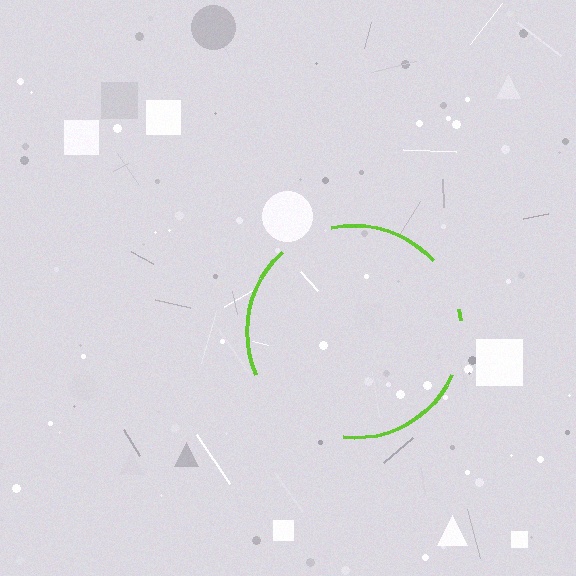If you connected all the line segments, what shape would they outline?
They would outline a circle.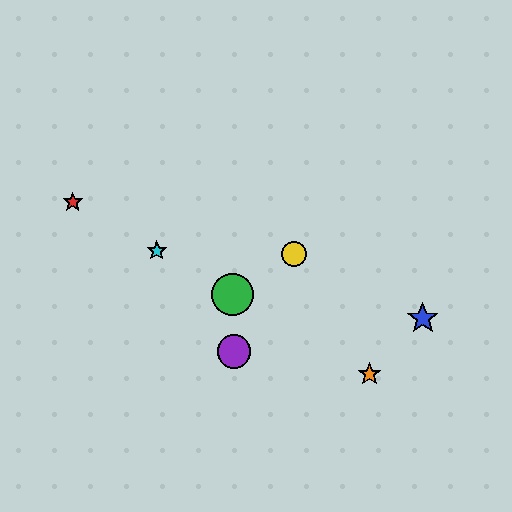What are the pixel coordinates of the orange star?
The orange star is at (369, 374).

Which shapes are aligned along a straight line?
The red star, the green circle, the orange star, the cyan star are aligned along a straight line.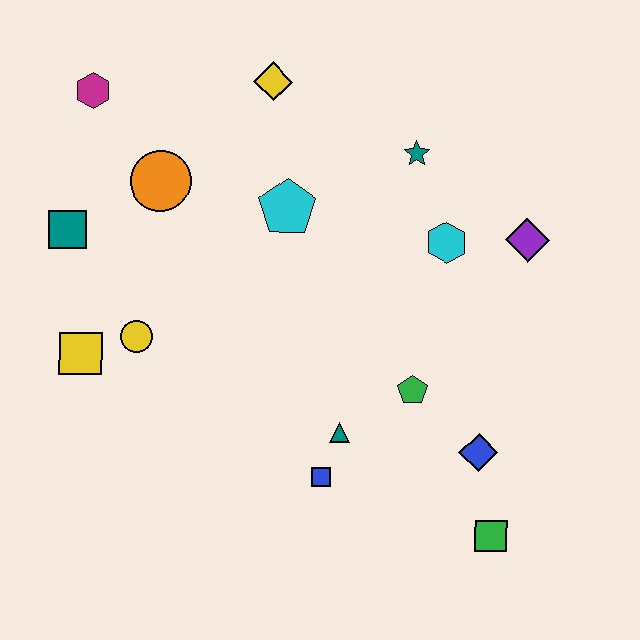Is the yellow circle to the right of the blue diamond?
No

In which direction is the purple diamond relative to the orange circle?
The purple diamond is to the right of the orange circle.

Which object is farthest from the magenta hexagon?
The green square is farthest from the magenta hexagon.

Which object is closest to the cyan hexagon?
The purple diamond is closest to the cyan hexagon.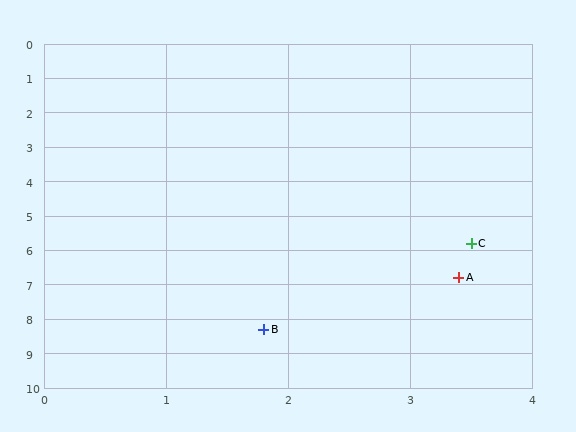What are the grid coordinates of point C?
Point C is at approximately (3.5, 5.8).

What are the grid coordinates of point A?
Point A is at approximately (3.4, 6.8).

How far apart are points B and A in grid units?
Points B and A are about 2.2 grid units apart.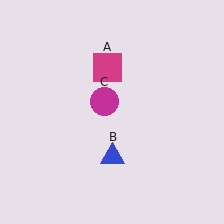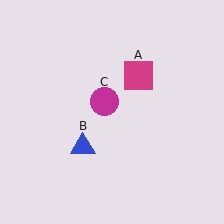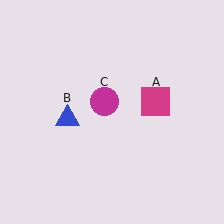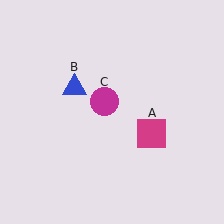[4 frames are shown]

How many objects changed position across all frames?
2 objects changed position: magenta square (object A), blue triangle (object B).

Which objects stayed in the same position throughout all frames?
Magenta circle (object C) remained stationary.